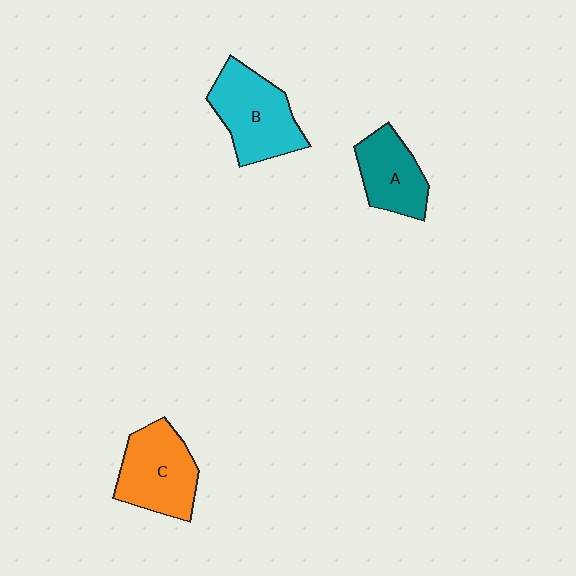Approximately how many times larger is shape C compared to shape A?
Approximately 1.3 times.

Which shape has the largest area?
Shape B (cyan).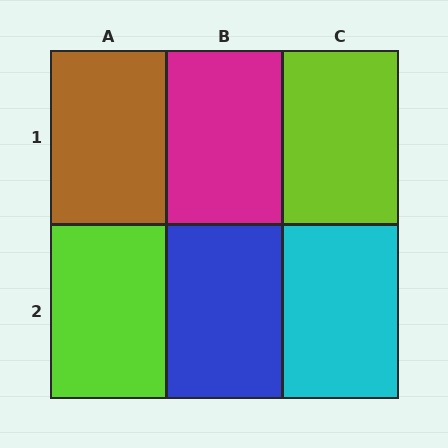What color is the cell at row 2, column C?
Cyan.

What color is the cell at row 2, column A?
Lime.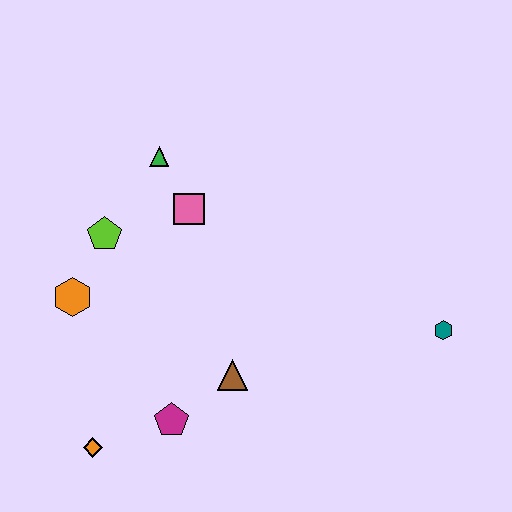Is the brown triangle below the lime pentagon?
Yes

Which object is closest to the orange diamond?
The magenta pentagon is closest to the orange diamond.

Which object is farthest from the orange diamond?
The teal hexagon is farthest from the orange diamond.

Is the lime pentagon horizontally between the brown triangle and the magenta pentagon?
No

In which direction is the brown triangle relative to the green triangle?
The brown triangle is below the green triangle.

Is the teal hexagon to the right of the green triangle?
Yes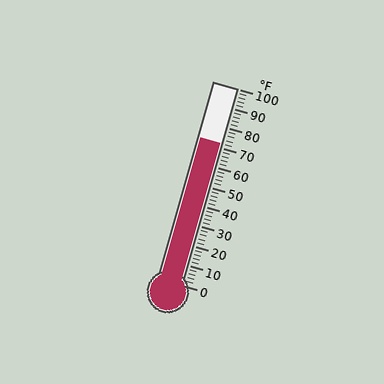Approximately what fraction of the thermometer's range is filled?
The thermometer is filled to approximately 70% of its range.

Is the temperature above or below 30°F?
The temperature is above 30°F.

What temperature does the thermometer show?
The thermometer shows approximately 72°F.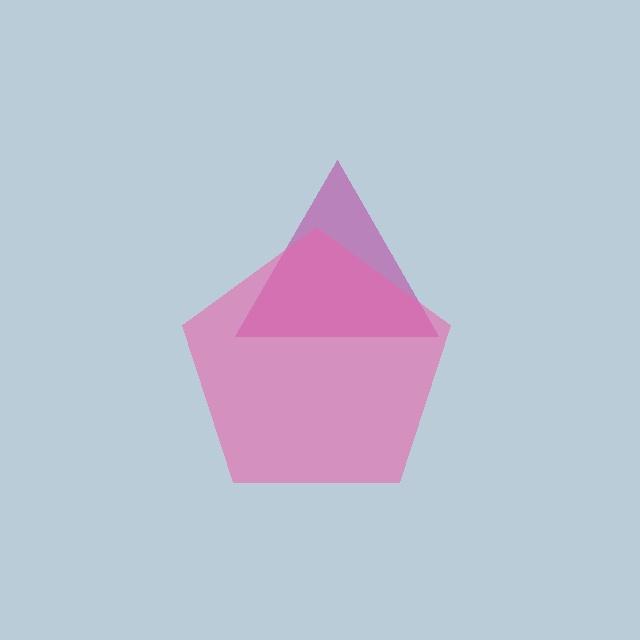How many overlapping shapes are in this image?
There are 2 overlapping shapes in the image.